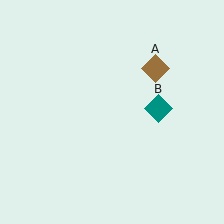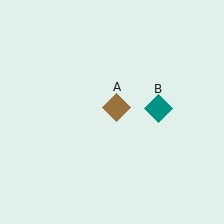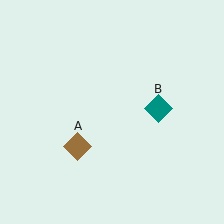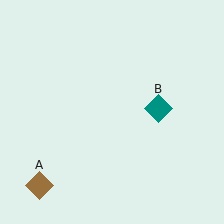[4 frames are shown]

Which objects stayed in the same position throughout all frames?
Teal diamond (object B) remained stationary.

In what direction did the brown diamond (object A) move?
The brown diamond (object A) moved down and to the left.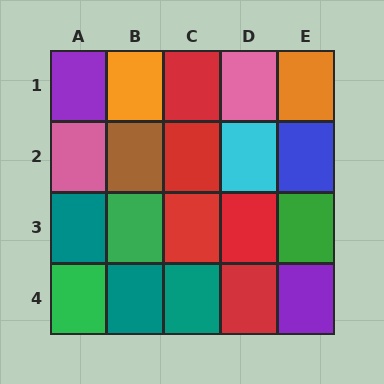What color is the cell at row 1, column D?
Pink.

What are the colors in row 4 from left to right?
Green, teal, teal, red, purple.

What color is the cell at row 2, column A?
Pink.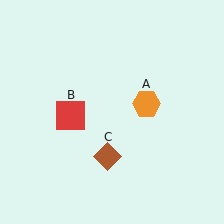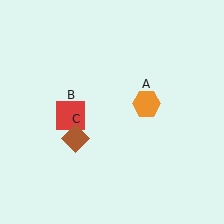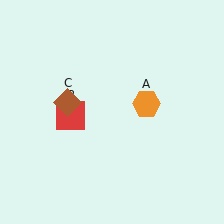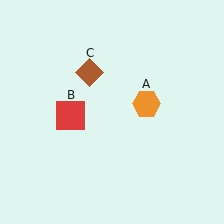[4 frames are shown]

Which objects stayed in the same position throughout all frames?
Orange hexagon (object A) and red square (object B) remained stationary.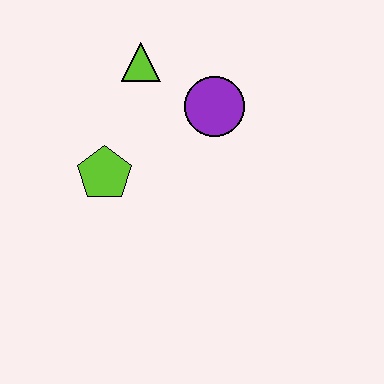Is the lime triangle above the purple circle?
Yes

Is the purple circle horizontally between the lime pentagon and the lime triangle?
No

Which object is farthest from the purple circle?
The lime pentagon is farthest from the purple circle.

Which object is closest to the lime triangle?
The purple circle is closest to the lime triangle.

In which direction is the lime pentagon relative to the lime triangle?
The lime pentagon is below the lime triangle.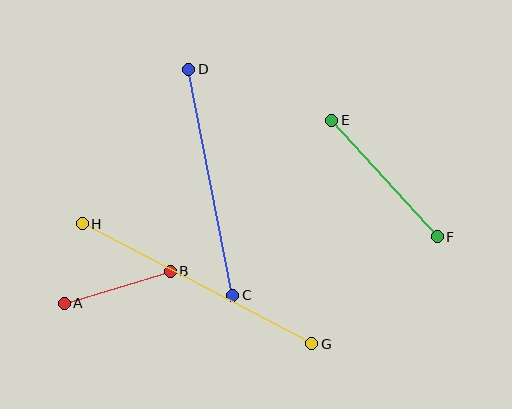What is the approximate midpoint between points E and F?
The midpoint is at approximately (384, 178) pixels.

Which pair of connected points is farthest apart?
Points G and H are farthest apart.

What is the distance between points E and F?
The distance is approximately 157 pixels.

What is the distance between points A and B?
The distance is approximately 111 pixels.